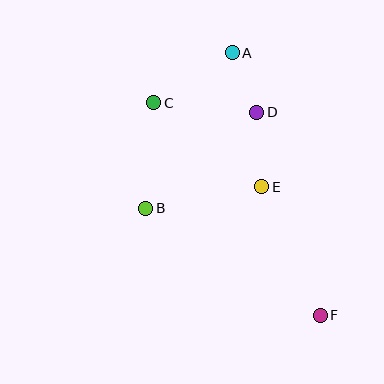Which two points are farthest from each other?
Points A and F are farthest from each other.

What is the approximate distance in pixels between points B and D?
The distance between B and D is approximately 147 pixels.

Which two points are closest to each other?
Points A and D are closest to each other.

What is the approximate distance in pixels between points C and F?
The distance between C and F is approximately 270 pixels.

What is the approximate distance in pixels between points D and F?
The distance between D and F is approximately 213 pixels.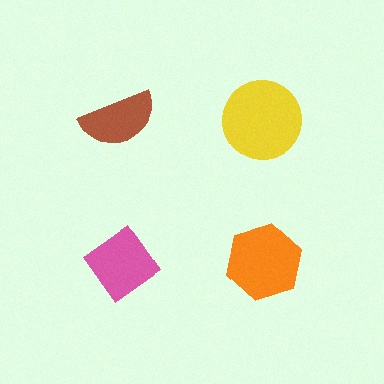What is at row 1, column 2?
A yellow circle.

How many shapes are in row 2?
2 shapes.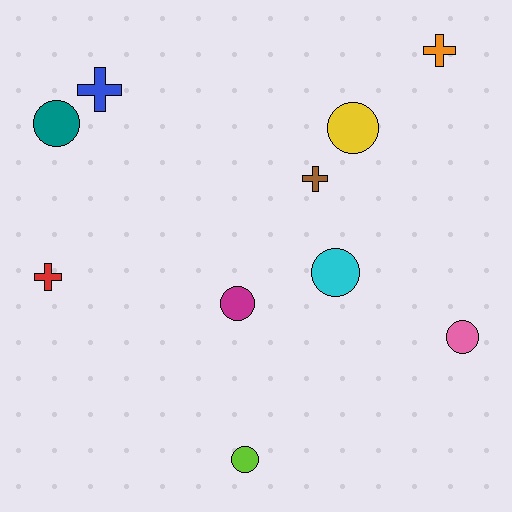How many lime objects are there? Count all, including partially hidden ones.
There is 1 lime object.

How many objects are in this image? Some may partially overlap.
There are 10 objects.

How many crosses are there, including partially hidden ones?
There are 4 crosses.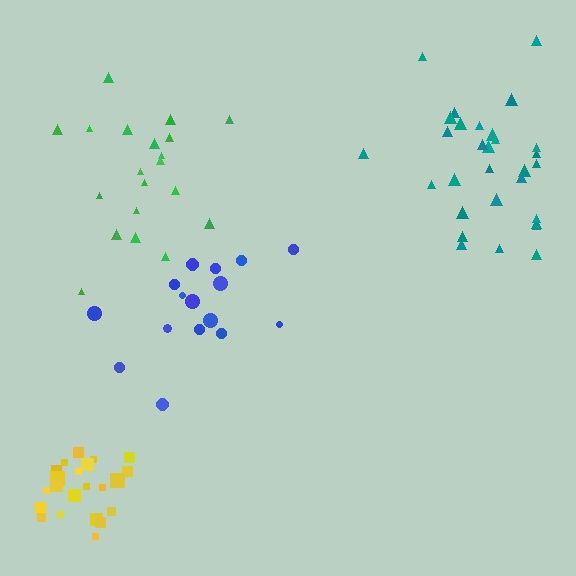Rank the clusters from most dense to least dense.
yellow, teal, blue, green.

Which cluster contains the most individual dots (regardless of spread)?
Teal (30).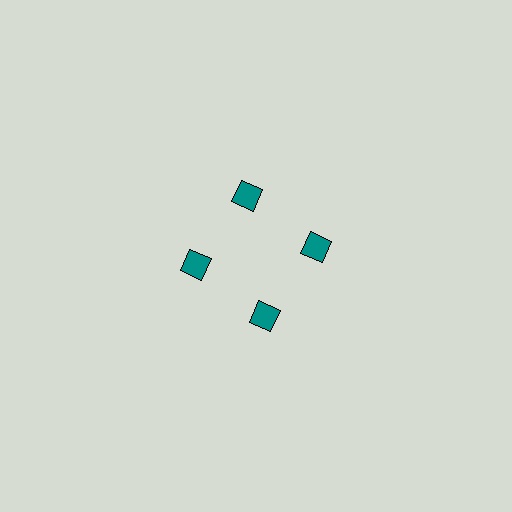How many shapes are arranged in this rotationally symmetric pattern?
There are 4 shapes, arranged in 4 groups of 1.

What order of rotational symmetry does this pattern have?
This pattern has 4-fold rotational symmetry.